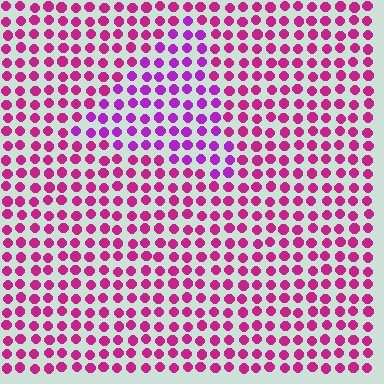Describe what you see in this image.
The image is filled with small magenta elements in a uniform arrangement. A triangle-shaped region is visible where the elements are tinted to a slightly different hue, forming a subtle color boundary.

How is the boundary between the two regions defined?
The boundary is defined purely by a slight shift in hue (about 30 degrees). Spacing, size, and orientation are identical on both sides.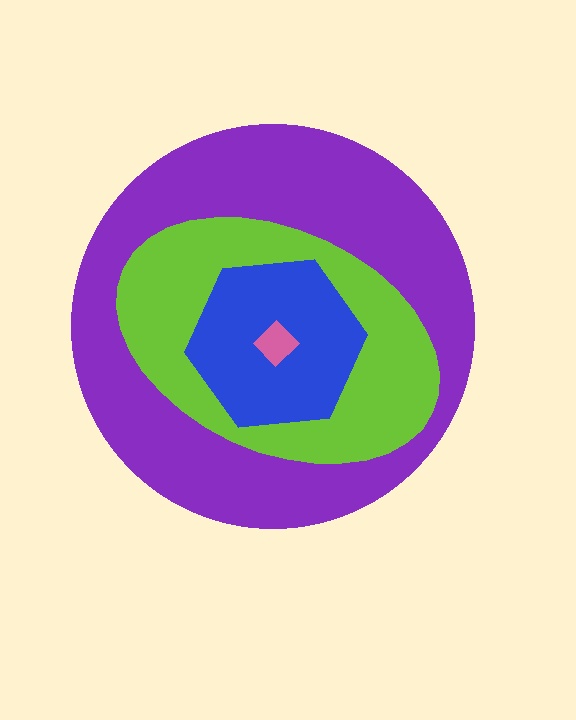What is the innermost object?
The pink diamond.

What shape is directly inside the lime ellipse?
The blue hexagon.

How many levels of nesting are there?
4.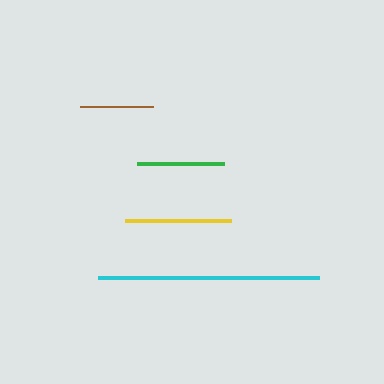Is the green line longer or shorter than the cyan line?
The cyan line is longer than the green line.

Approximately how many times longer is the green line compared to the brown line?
The green line is approximately 1.2 times the length of the brown line.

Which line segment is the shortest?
The brown line is the shortest at approximately 73 pixels.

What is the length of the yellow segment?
The yellow segment is approximately 106 pixels long.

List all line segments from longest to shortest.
From longest to shortest: cyan, yellow, green, brown.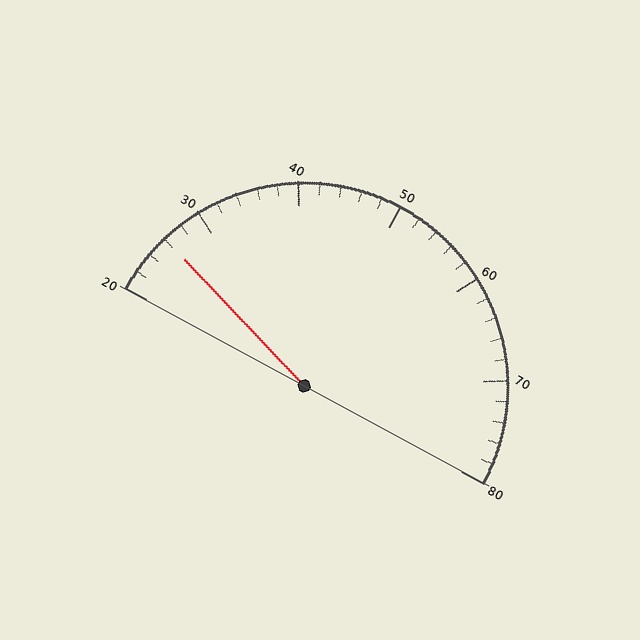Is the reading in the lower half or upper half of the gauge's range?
The reading is in the lower half of the range (20 to 80).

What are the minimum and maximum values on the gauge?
The gauge ranges from 20 to 80.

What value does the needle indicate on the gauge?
The needle indicates approximately 26.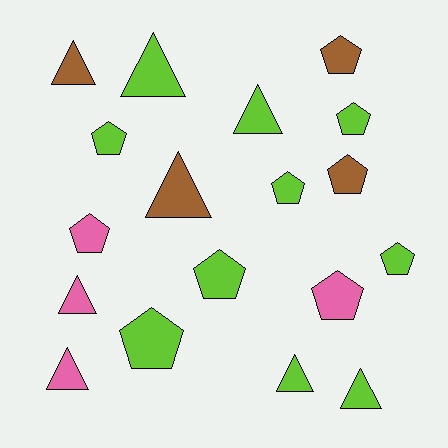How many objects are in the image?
There are 18 objects.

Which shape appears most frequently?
Pentagon, with 10 objects.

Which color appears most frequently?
Lime, with 10 objects.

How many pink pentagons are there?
There are 2 pink pentagons.